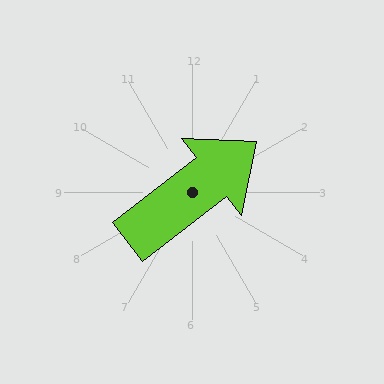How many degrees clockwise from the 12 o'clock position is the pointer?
Approximately 52 degrees.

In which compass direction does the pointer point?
Northeast.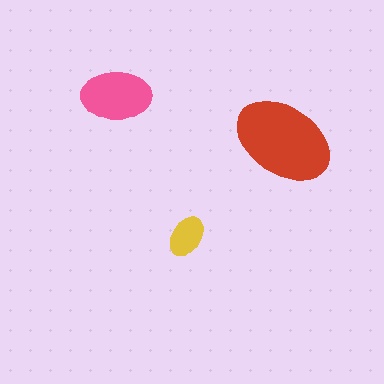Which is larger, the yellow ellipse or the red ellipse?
The red one.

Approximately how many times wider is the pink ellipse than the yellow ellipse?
About 1.5 times wider.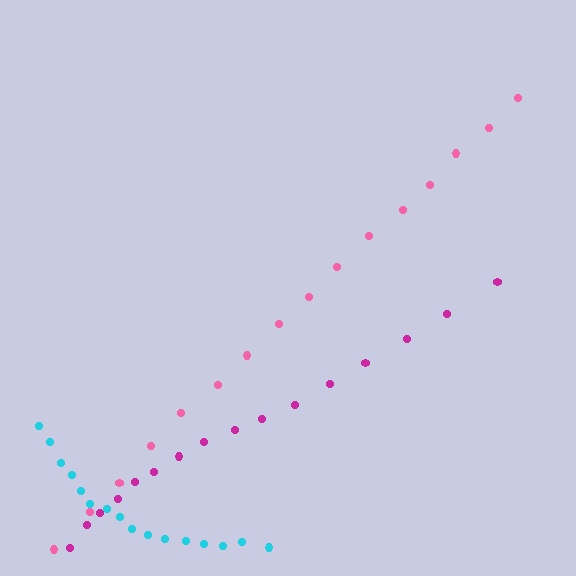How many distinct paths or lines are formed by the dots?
There are 3 distinct paths.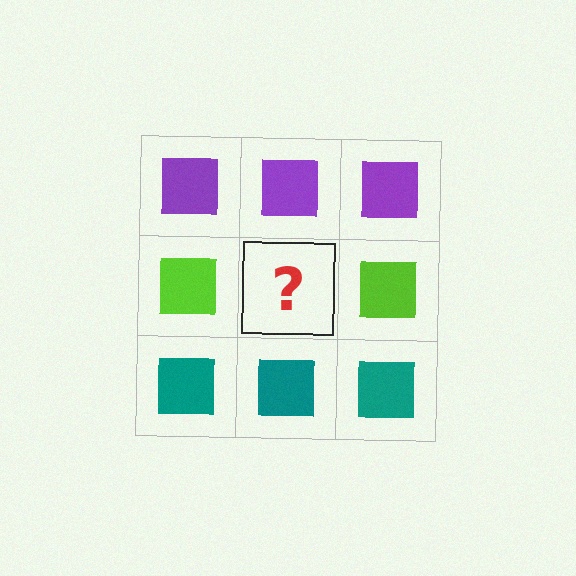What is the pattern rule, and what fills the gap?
The rule is that each row has a consistent color. The gap should be filled with a lime square.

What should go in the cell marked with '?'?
The missing cell should contain a lime square.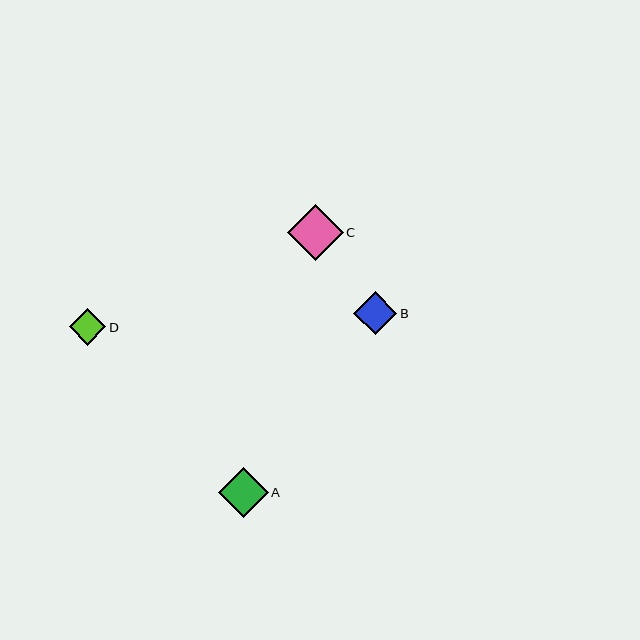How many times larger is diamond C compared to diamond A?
Diamond C is approximately 1.1 times the size of diamond A.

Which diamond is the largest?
Diamond C is the largest with a size of approximately 56 pixels.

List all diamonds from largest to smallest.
From largest to smallest: C, A, B, D.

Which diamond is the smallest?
Diamond D is the smallest with a size of approximately 36 pixels.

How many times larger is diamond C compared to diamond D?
Diamond C is approximately 1.5 times the size of diamond D.